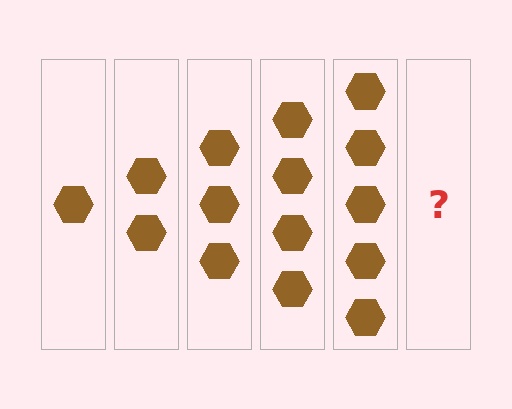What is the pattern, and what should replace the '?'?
The pattern is that each step adds one more hexagon. The '?' should be 6 hexagons.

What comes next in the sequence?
The next element should be 6 hexagons.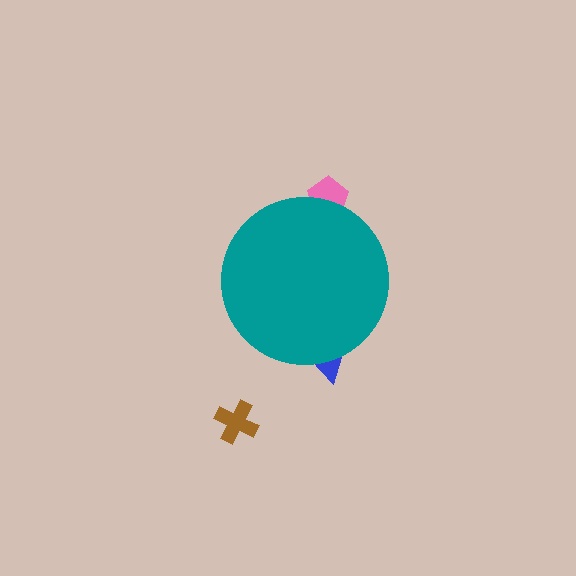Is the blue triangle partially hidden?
Yes, the blue triangle is partially hidden behind the teal circle.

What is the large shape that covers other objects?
A teal circle.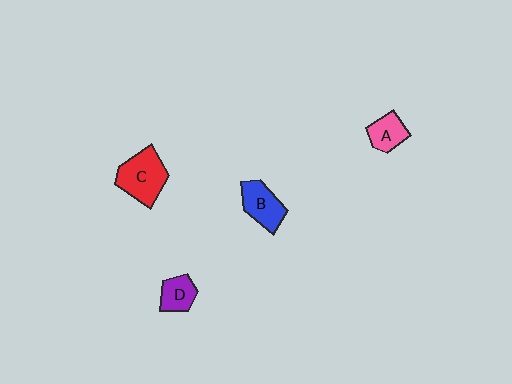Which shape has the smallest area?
Shape D (purple).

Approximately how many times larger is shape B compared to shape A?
Approximately 1.3 times.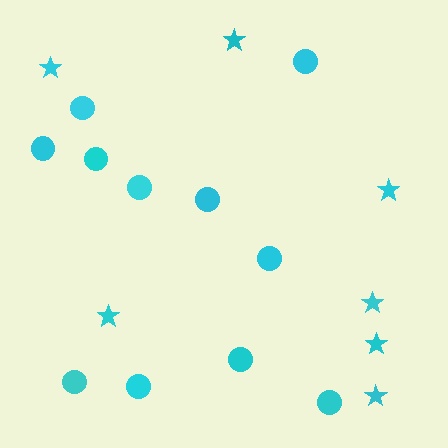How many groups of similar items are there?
There are 2 groups: one group of stars (7) and one group of circles (11).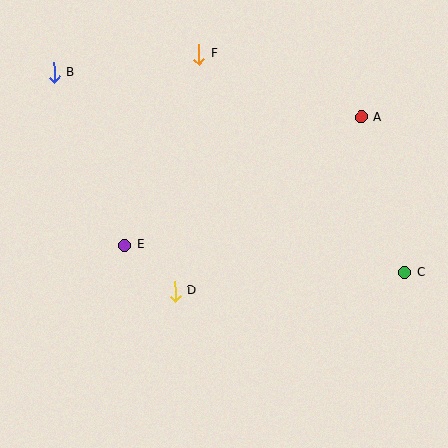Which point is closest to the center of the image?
Point D at (175, 291) is closest to the center.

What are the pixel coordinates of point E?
Point E is at (124, 245).